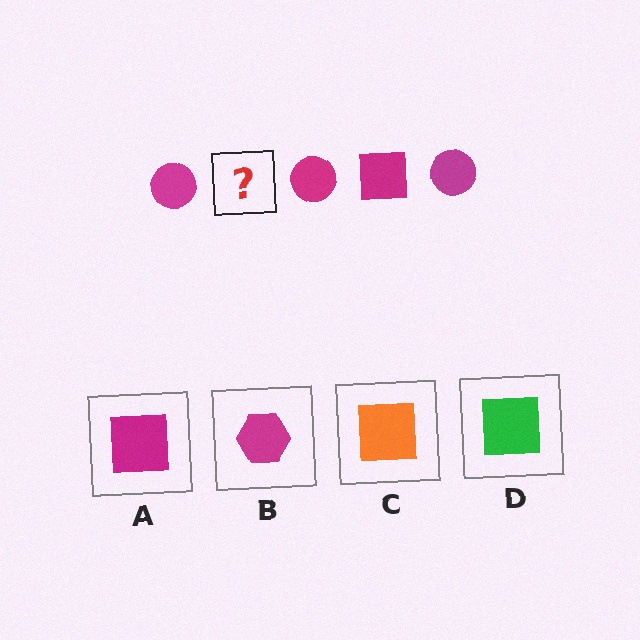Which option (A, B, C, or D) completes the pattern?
A.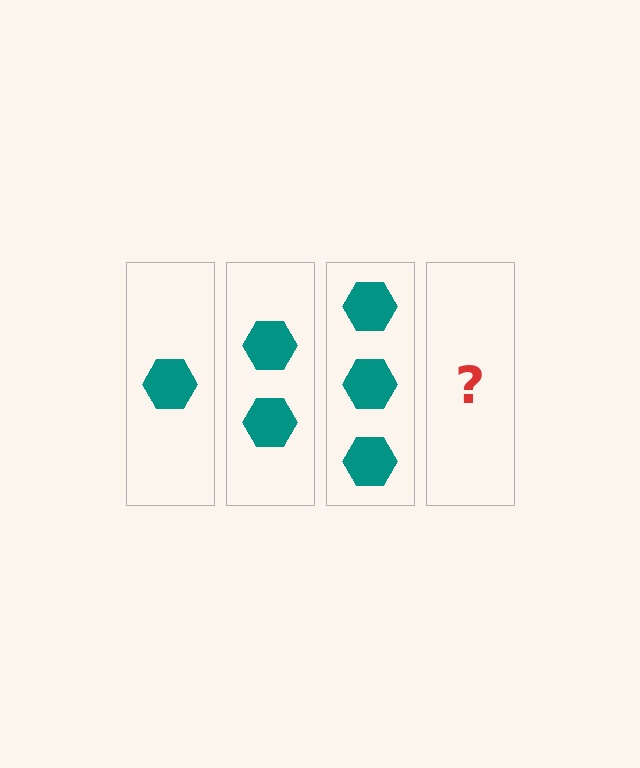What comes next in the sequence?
The next element should be 4 hexagons.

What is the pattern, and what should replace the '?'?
The pattern is that each step adds one more hexagon. The '?' should be 4 hexagons.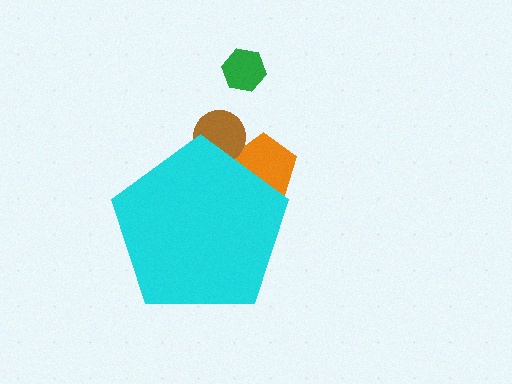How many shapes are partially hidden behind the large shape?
2 shapes are partially hidden.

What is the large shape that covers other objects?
A cyan pentagon.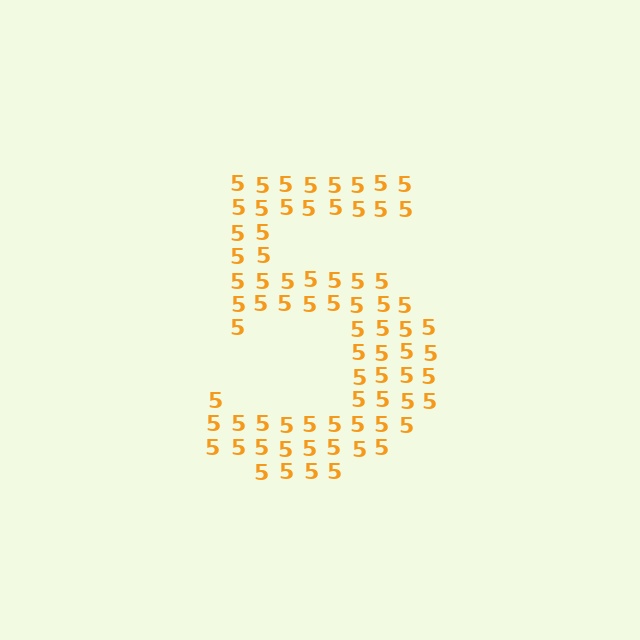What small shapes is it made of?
It is made of small digit 5's.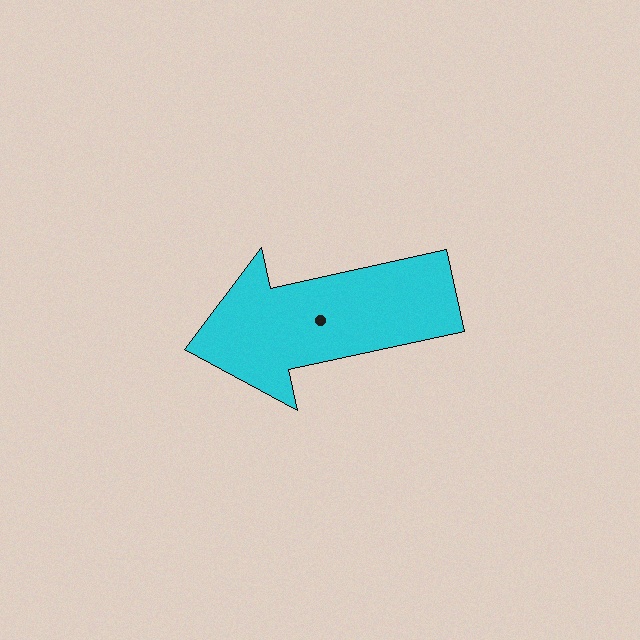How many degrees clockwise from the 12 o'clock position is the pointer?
Approximately 258 degrees.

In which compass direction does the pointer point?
West.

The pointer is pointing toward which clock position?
Roughly 9 o'clock.